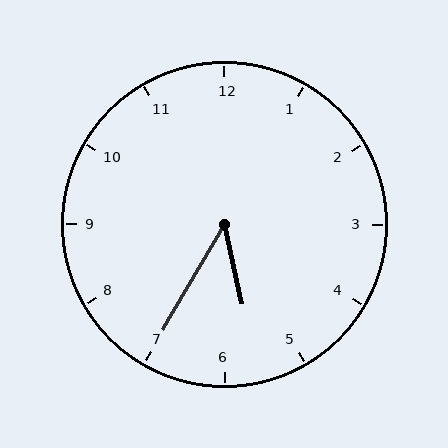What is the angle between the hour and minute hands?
Approximately 42 degrees.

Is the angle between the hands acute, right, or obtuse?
It is acute.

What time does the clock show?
5:35.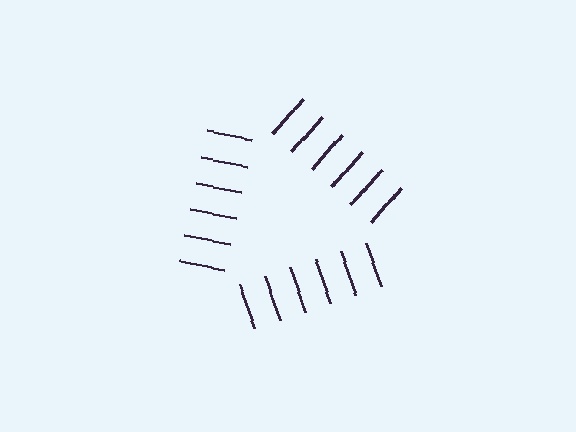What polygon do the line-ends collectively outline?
An illusory triangle — the line segments terminate on its edges but no continuous stroke is drawn.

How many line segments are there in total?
18 — 6 along each of the 3 edges.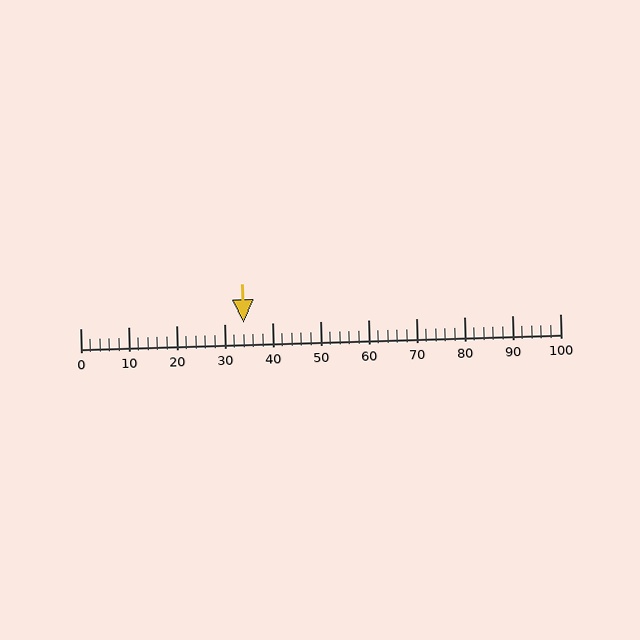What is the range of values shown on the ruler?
The ruler shows values from 0 to 100.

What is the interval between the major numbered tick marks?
The major tick marks are spaced 10 units apart.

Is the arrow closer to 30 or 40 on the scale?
The arrow is closer to 30.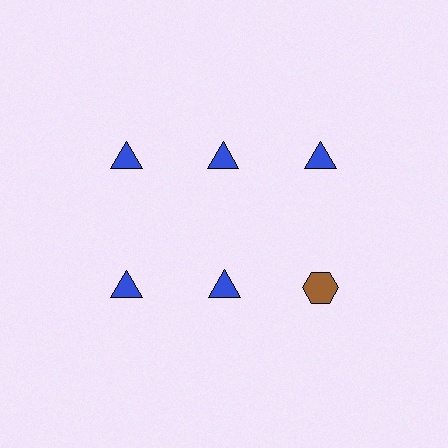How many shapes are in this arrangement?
There are 6 shapes arranged in a grid pattern.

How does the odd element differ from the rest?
It differs in both color (brown instead of blue) and shape (hexagon instead of triangle).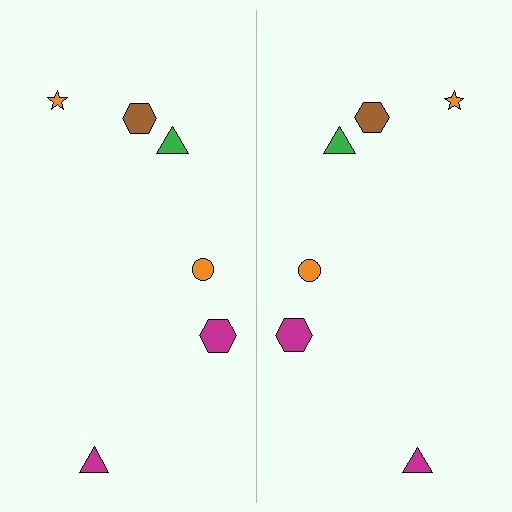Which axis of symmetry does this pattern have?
The pattern has a vertical axis of symmetry running through the center of the image.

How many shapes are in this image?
There are 12 shapes in this image.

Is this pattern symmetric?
Yes, this pattern has bilateral (reflection) symmetry.